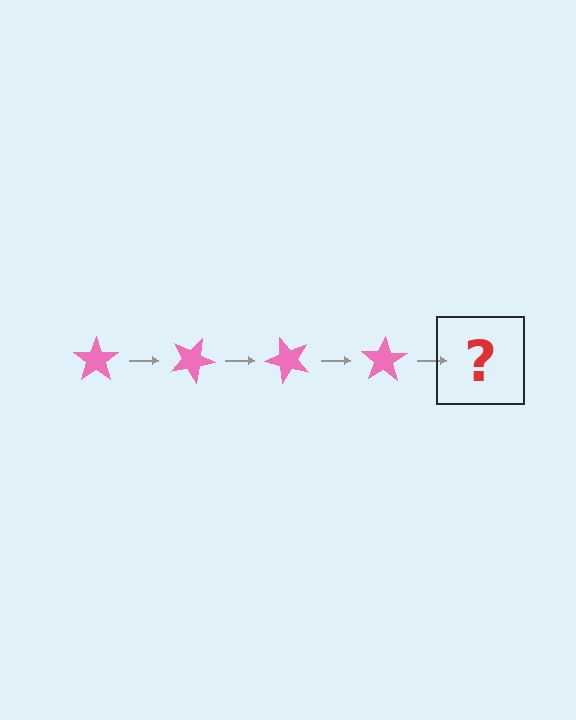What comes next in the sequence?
The next element should be a pink star rotated 100 degrees.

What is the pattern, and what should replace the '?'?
The pattern is that the star rotates 25 degrees each step. The '?' should be a pink star rotated 100 degrees.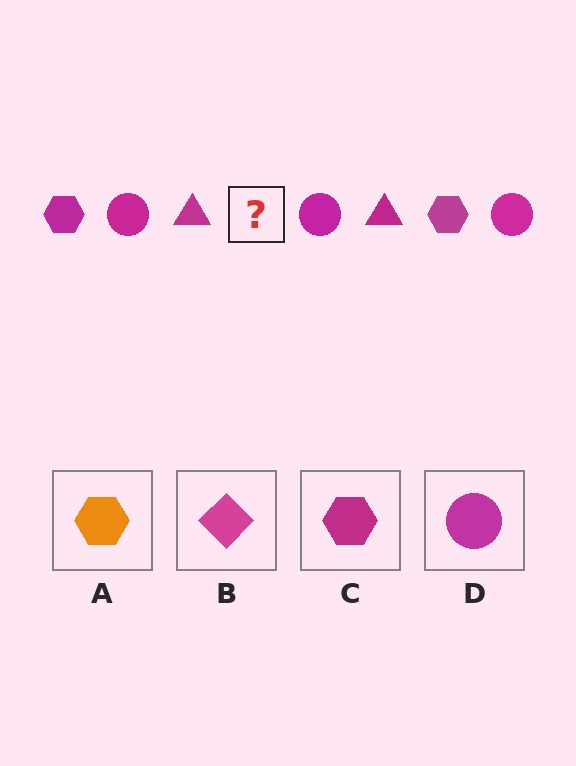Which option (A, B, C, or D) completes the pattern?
C.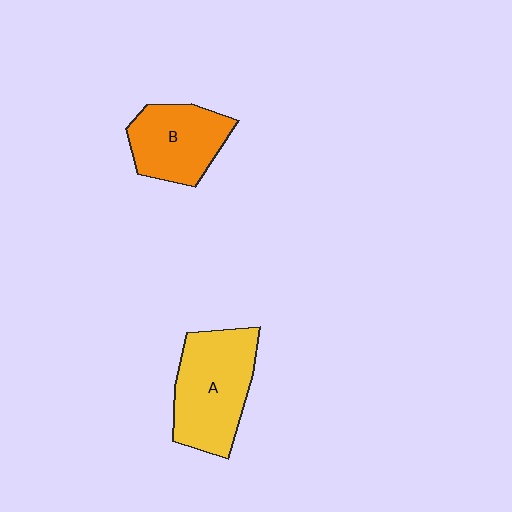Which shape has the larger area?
Shape A (yellow).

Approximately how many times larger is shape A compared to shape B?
Approximately 1.3 times.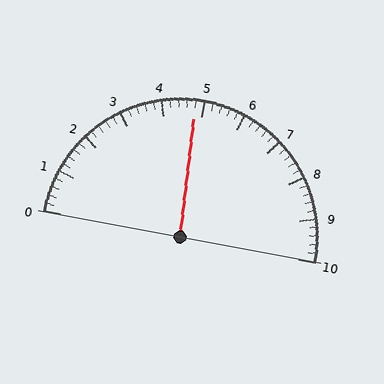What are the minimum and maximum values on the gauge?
The gauge ranges from 0 to 10.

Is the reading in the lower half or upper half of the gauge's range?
The reading is in the lower half of the range (0 to 10).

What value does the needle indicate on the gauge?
The needle indicates approximately 4.8.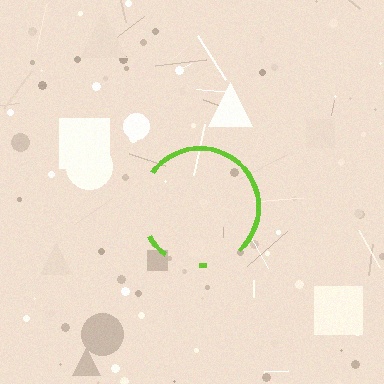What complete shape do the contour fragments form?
The contour fragments form a circle.